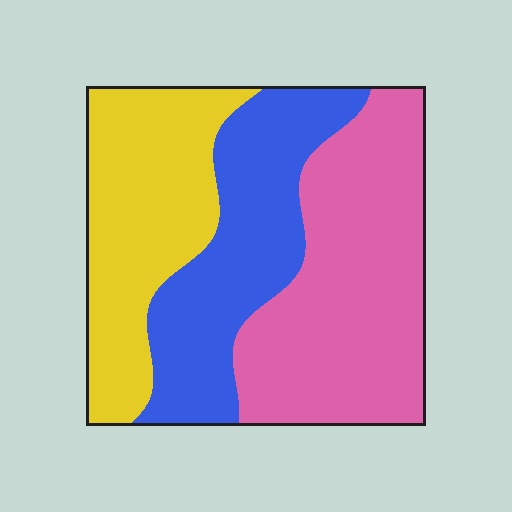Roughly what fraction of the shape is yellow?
Yellow takes up between a sixth and a third of the shape.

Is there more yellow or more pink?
Pink.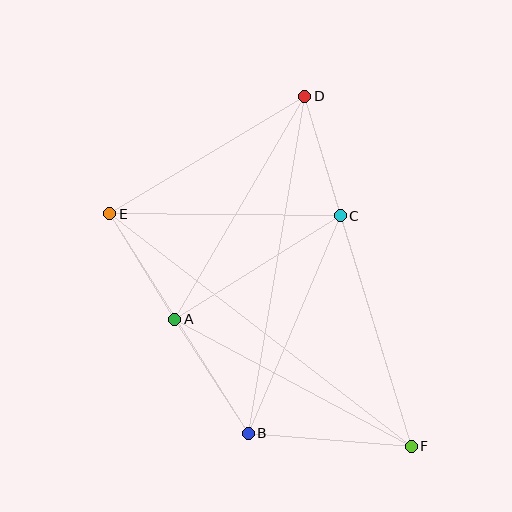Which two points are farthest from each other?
Points E and F are farthest from each other.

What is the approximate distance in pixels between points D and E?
The distance between D and E is approximately 228 pixels.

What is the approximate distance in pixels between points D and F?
The distance between D and F is approximately 366 pixels.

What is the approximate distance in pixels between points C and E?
The distance between C and E is approximately 230 pixels.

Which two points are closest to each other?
Points A and E are closest to each other.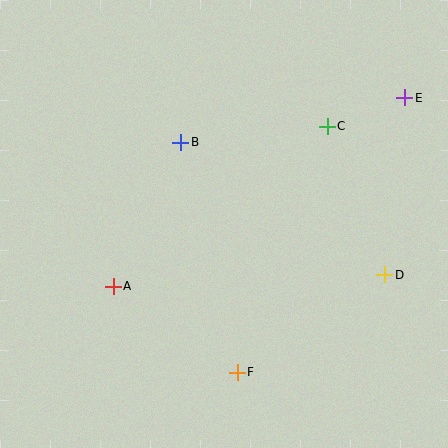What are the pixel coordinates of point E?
Point E is at (405, 98).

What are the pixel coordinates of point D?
Point D is at (385, 275).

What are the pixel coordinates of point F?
Point F is at (237, 372).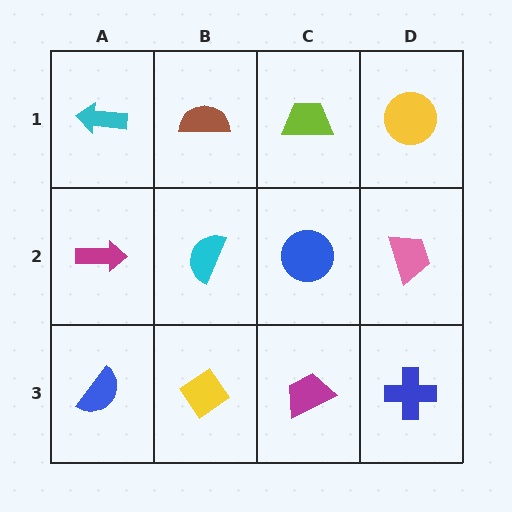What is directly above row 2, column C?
A lime trapezoid.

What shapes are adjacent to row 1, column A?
A magenta arrow (row 2, column A), a brown semicircle (row 1, column B).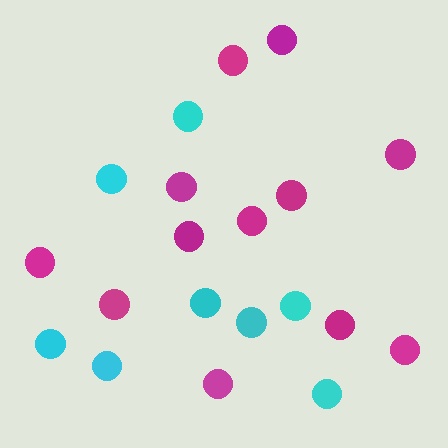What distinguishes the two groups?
There are 2 groups: one group of cyan circles (8) and one group of magenta circles (12).